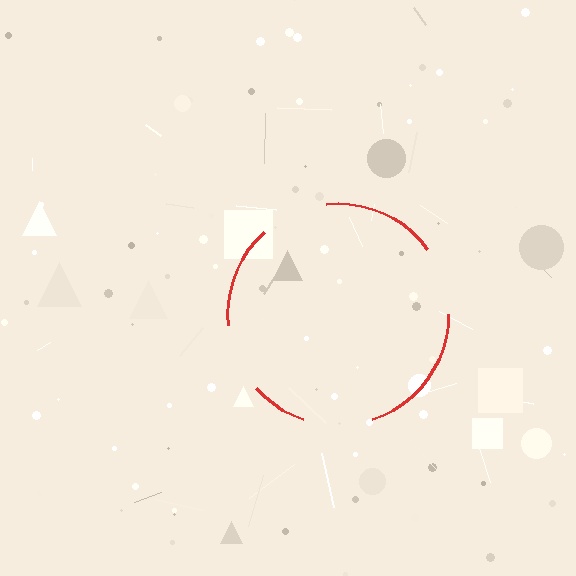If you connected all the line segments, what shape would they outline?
They would outline a circle.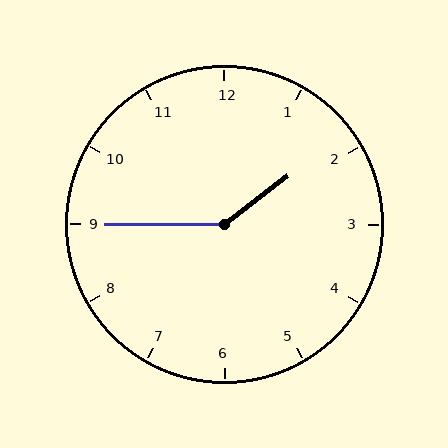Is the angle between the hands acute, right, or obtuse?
It is obtuse.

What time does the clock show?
1:45.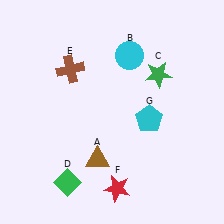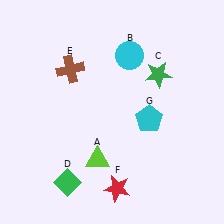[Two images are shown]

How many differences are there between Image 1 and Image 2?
There is 1 difference between the two images.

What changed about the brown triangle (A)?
In Image 1, A is brown. In Image 2, it changed to lime.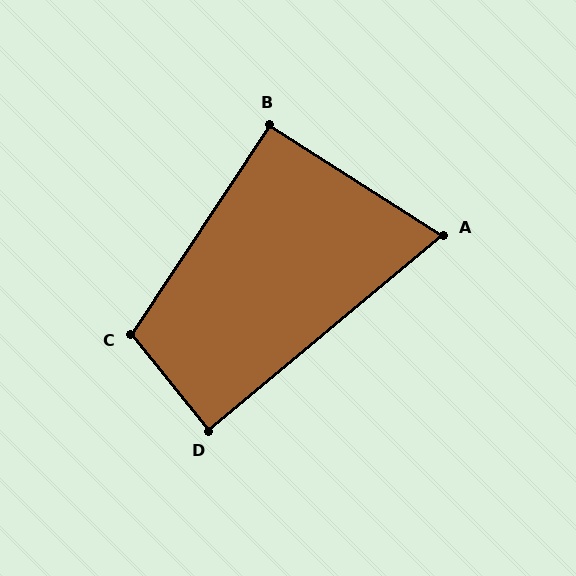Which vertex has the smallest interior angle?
A, at approximately 72 degrees.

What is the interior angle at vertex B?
Approximately 91 degrees (approximately right).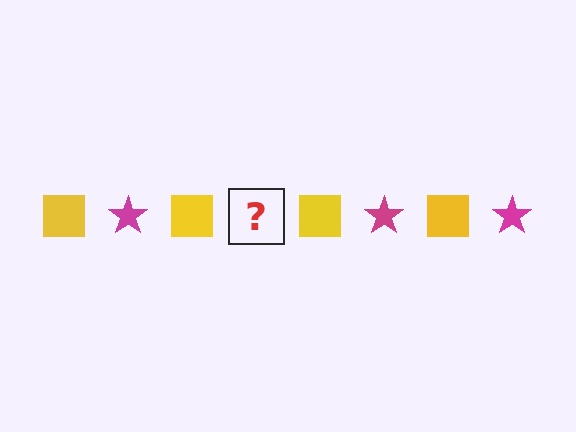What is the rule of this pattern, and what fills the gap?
The rule is that the pattern alternates between yellow square and magenta star. The gap should be filled with a magenta star.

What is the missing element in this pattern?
The missing element is a magenta star.